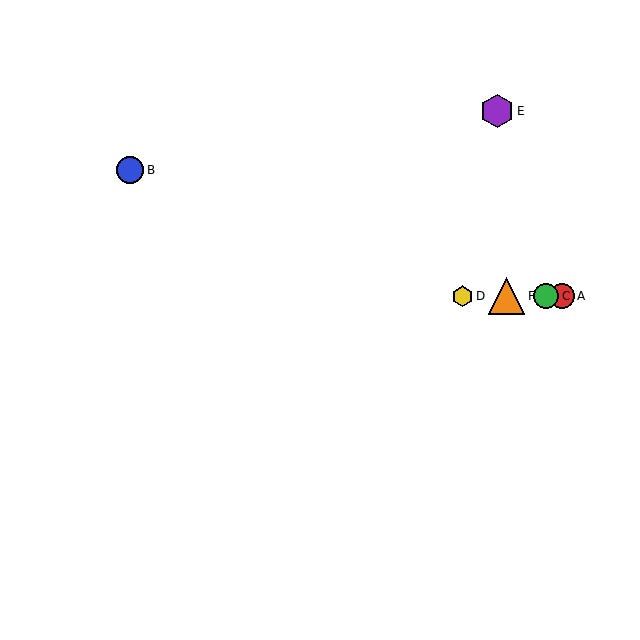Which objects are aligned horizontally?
Objects A, C, D, F are aligned horizontally.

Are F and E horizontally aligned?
No, F is at y≈296 and E is at y≈111.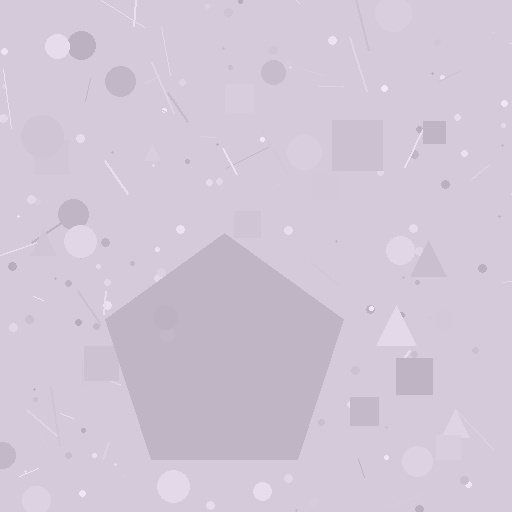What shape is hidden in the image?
A pentagon is hidden in the image.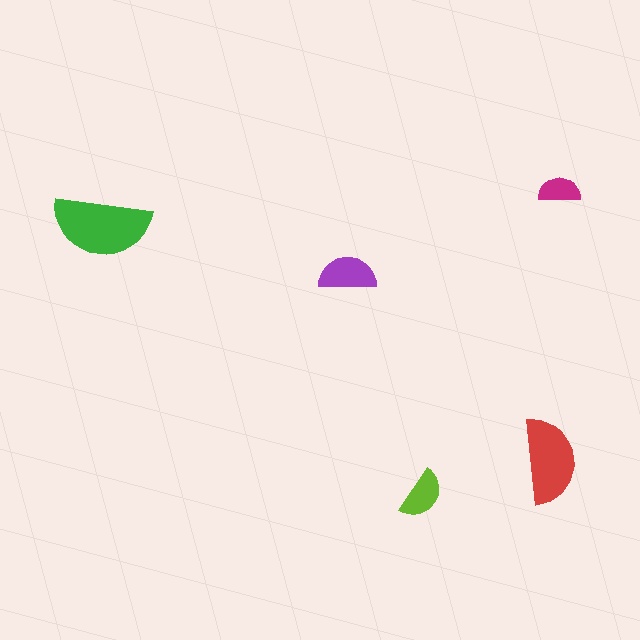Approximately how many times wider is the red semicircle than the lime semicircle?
About 1.5 times wider.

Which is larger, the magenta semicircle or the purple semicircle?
The purple one.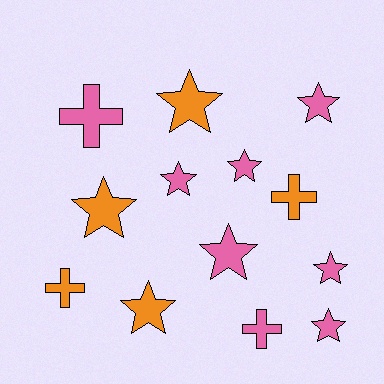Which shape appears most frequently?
Star, with 9 objects.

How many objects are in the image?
There are 13 objects.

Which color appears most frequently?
Pink, with 8 objects.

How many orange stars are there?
There are 3 orange stars.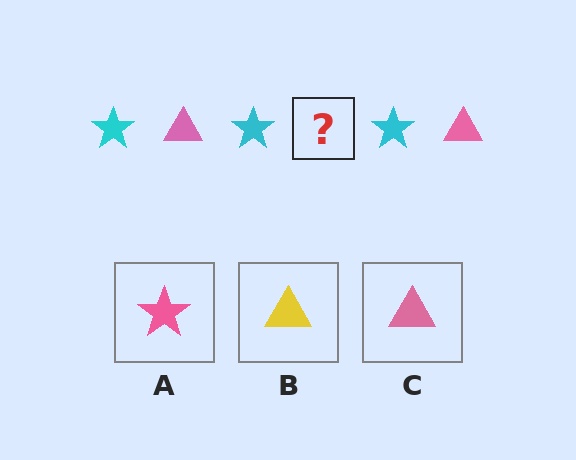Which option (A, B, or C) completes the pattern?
C.